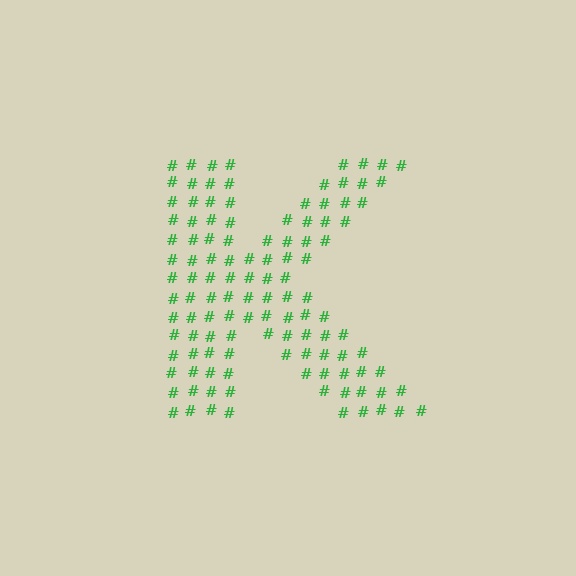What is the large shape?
The large shape is the letter K.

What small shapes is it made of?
It is made of small hash symbols.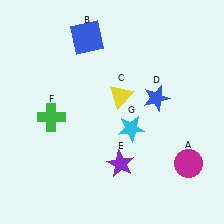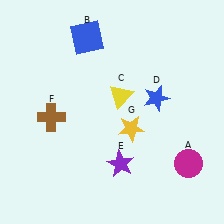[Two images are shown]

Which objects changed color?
F changed from green to brown. G changed from cyan to yellow.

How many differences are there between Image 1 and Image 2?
There are 2 differences between the two images.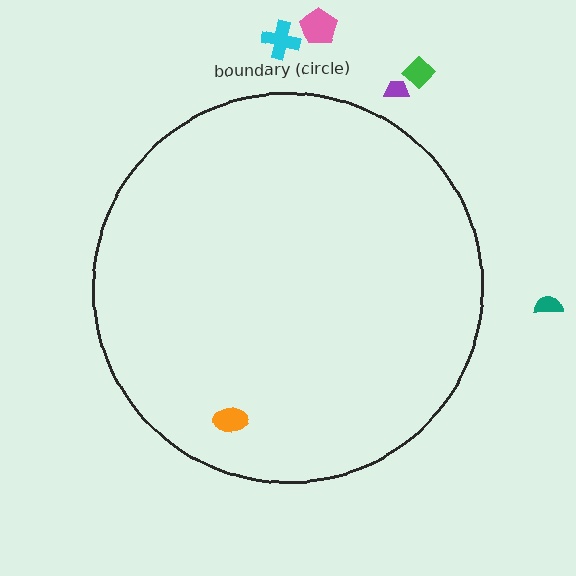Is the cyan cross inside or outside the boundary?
Outside.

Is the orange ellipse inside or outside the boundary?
Inside.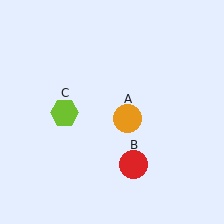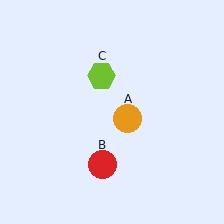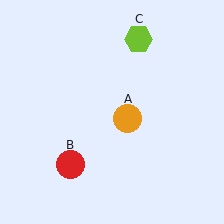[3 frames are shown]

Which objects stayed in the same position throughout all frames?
Orange circle (object A) remained stationary.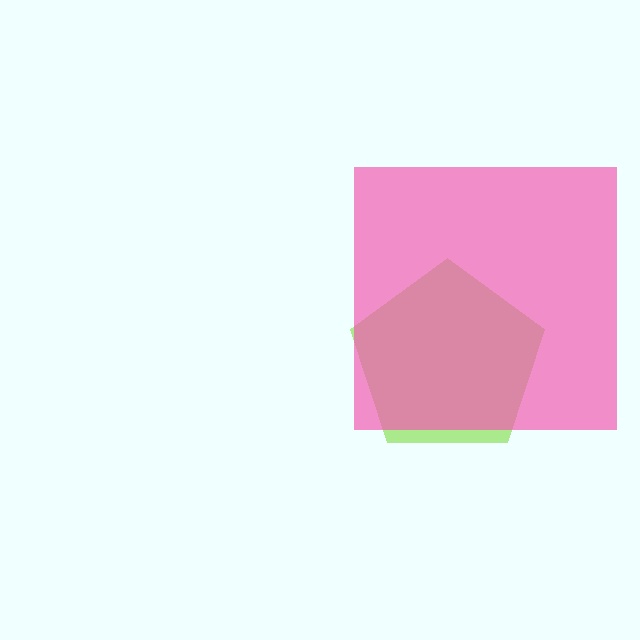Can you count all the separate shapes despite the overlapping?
Yes, there are 2 separate shapes.